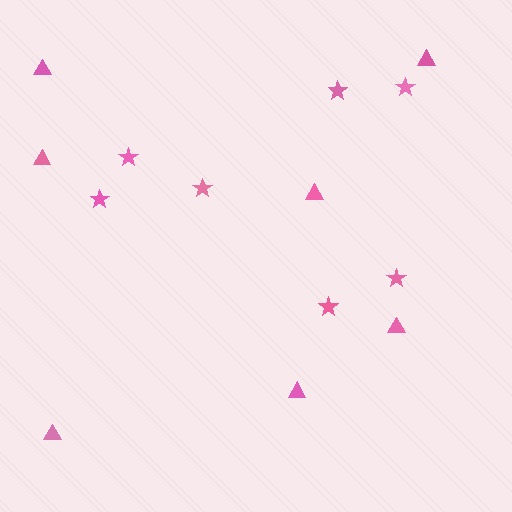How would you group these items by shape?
There are 2 groups: one group of stars (7) and one group of triangles (7).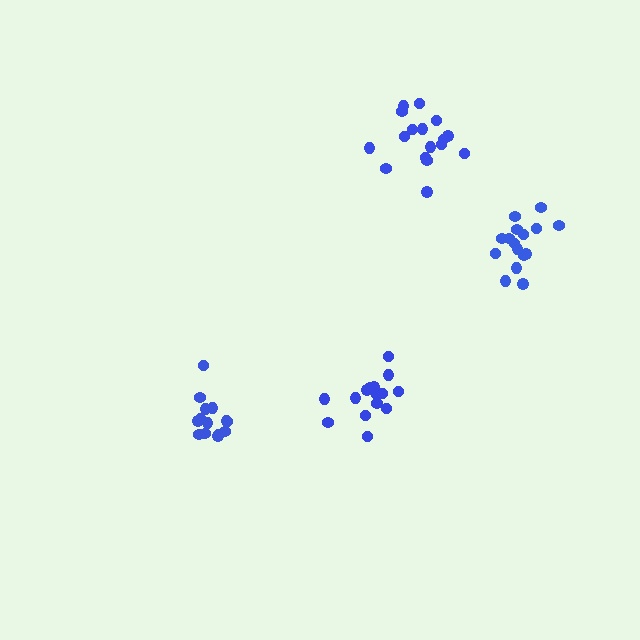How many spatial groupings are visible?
There are 4 spatial groupings.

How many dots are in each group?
Group 1: 17 dots, Group 2: 16 dots, Group 3: 14 dots, Group 4: 16 dots (63 total).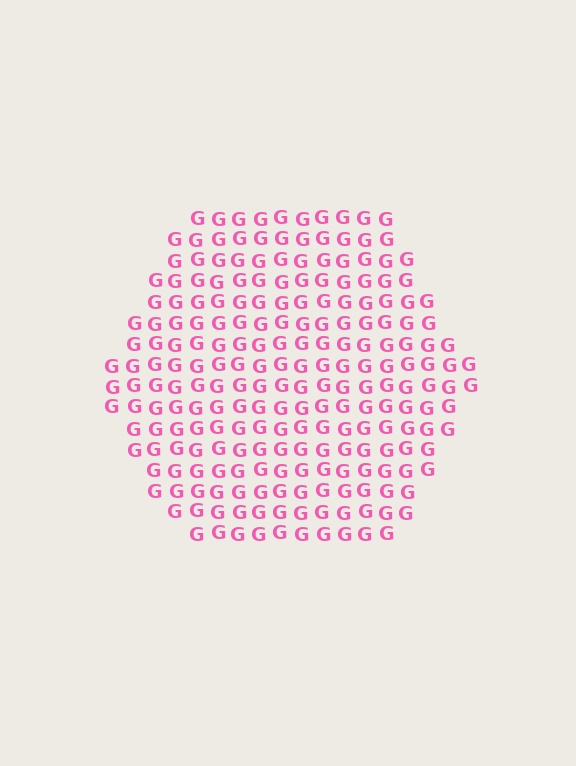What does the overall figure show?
The overall figure shows a hexagon.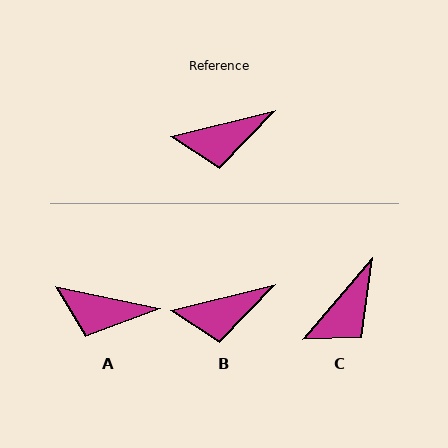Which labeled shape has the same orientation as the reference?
B.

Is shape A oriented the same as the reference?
No, it is off by about 26 degrees.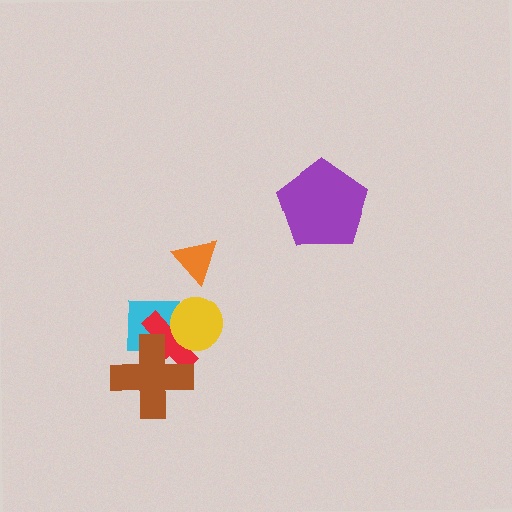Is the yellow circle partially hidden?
No, no other shape covers it.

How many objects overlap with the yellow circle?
2 objects overlap with the yellow circle.